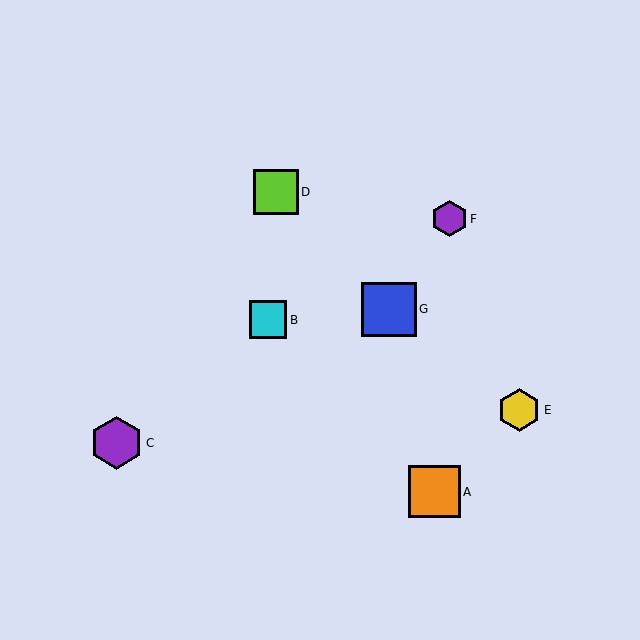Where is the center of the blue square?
The center of the blue square is at (389, 309).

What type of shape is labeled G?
Shape G is a blue square.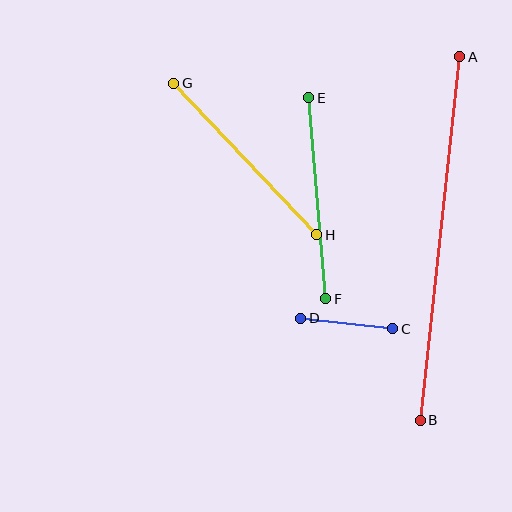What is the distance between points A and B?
The distance is approximately 366 pixels.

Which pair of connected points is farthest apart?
Points A and B are farthest apart.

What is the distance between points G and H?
The distance is approximately 208 pixels.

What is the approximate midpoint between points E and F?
The midpoint is at approximately (317, 198) pixels.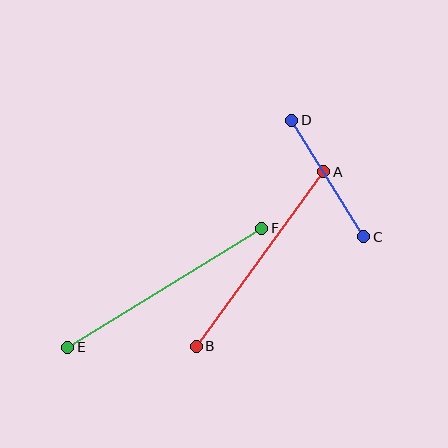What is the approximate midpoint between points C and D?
The midpoint is at approximately (328, 179) pixels.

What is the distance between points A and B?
The distance is approximately 216 pixels.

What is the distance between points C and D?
The distance is approximately 137 pixels.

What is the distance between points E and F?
The distance is approximately 228 pixels.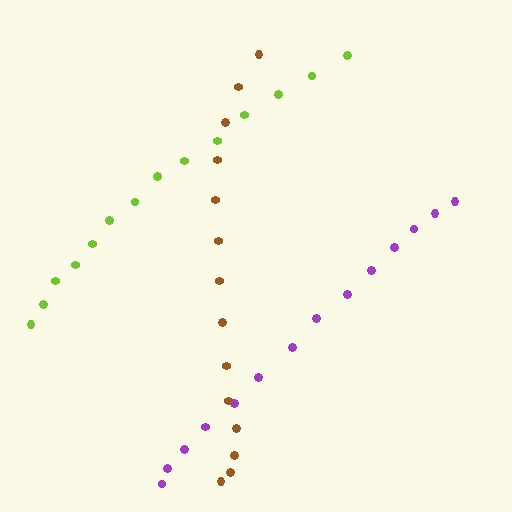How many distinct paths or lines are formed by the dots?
There are 3 distinct paths.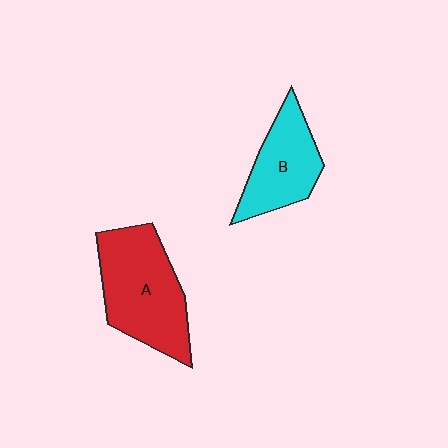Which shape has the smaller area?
Shape B (cyan).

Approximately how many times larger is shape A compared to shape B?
Approximately 1.4 times.